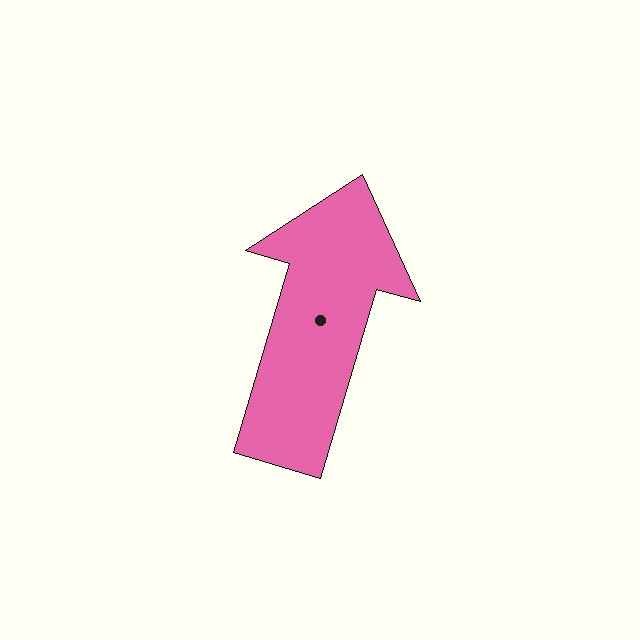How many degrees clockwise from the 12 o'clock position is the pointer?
Approximately 16 degrees.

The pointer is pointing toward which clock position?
Roughly 1 o'clock.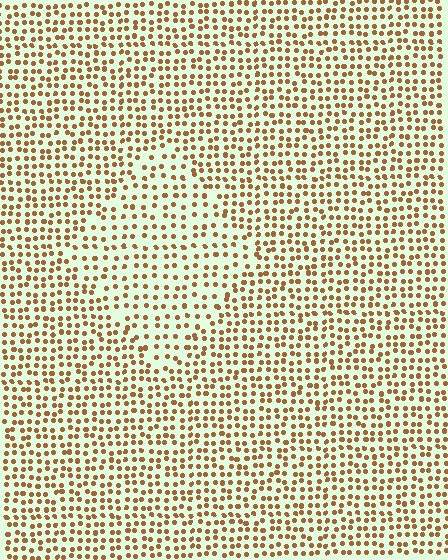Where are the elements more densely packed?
The elements are more densely packed outside the diamond boundary.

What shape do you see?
I see a diamond.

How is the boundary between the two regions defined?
The boundary is defined by a change in element density (approximately 1.6x ratio). All elements are the same color, size, and shape.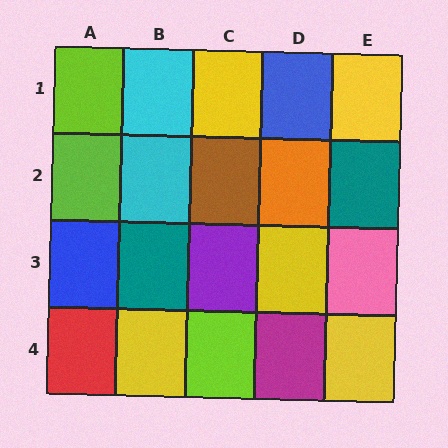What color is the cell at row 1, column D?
Blue.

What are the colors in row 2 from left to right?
Lime, cyan, brown, orange, teal.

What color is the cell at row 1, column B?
Cyan.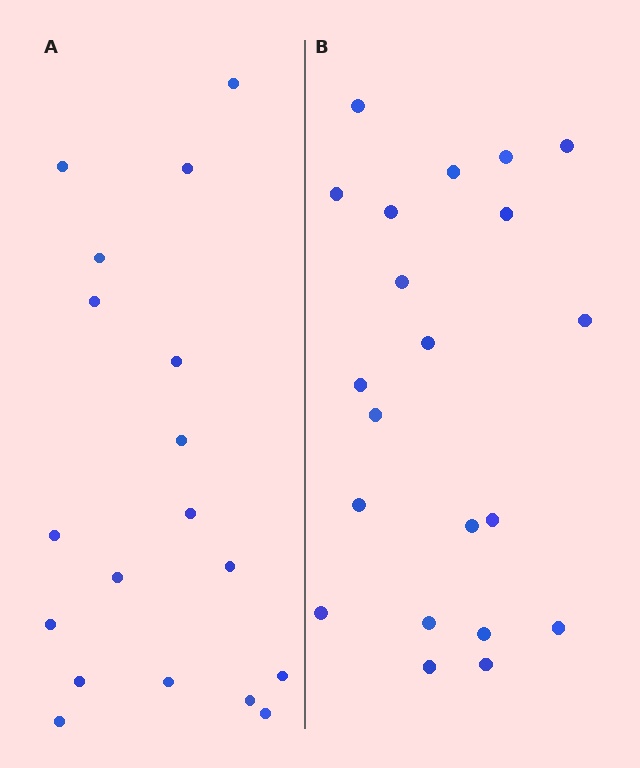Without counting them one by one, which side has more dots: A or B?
Region B (the right region) has more dots.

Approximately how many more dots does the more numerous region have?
Region B has just a few more — roughly 2 or 3 more dots than region A.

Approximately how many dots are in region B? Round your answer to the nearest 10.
About 20 dots. (The exact count is 21, which rounds to 20.)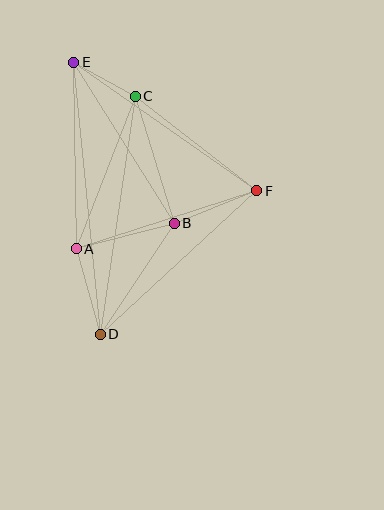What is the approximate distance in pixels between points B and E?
The distance between B and E is approximately 190 pixels.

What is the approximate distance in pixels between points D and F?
The distance between D and F is approximately 212 pixels.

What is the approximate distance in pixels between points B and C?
The distance between B and C is approximately 133 pixels.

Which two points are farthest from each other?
Points D and E are farthest from each other.